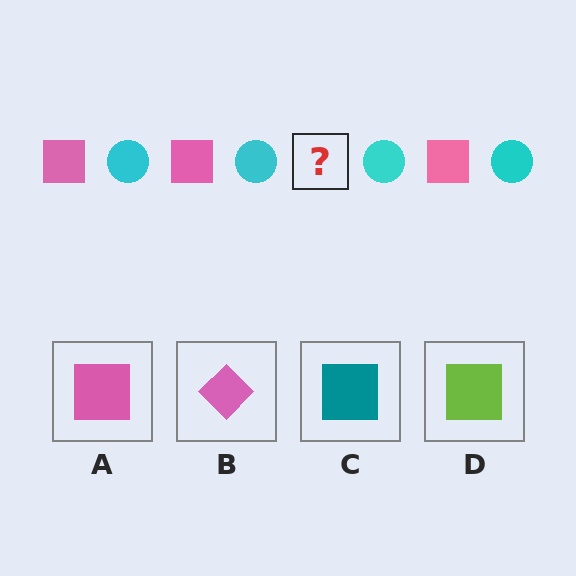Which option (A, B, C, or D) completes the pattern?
A.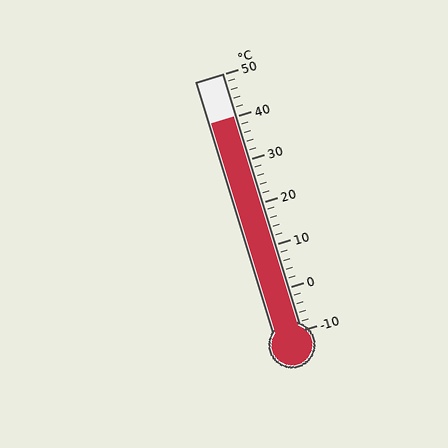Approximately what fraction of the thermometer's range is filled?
The thermometer is filled to approximately 85% of its range.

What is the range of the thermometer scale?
The thermometer scale ranges from -10°C to 50°C.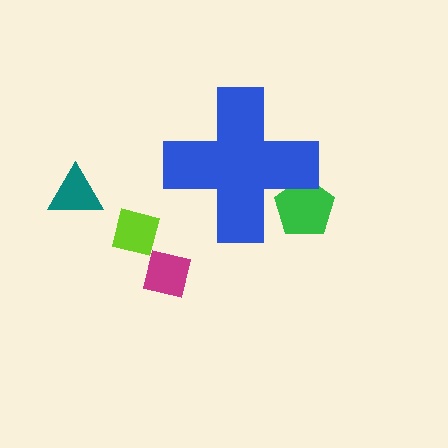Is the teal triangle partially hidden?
No, the teal triangle is fully visible.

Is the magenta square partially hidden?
No, the magenta square is fully visible.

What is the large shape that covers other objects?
A blue cross.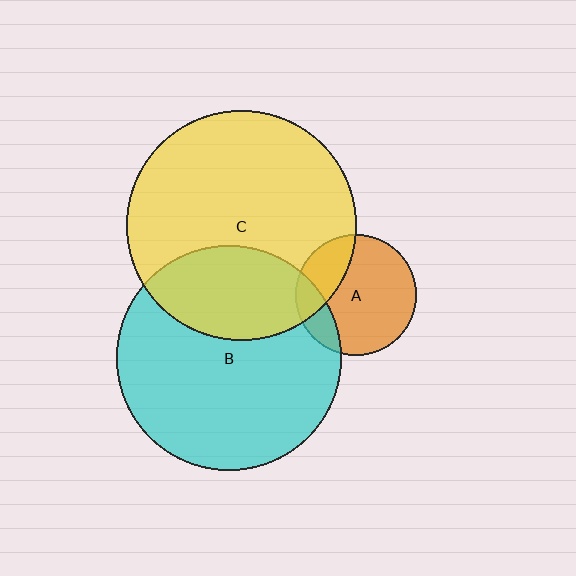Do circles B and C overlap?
Yes.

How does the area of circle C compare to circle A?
Approximately 3.6 times.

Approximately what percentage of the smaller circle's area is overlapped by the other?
Approximately 30%.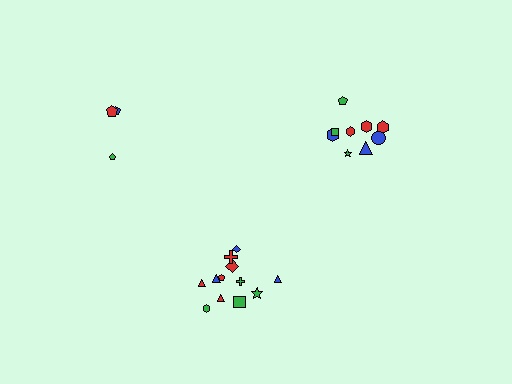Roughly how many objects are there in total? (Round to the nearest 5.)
Roughly 25 objects in total.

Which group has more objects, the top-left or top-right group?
The top-right group.